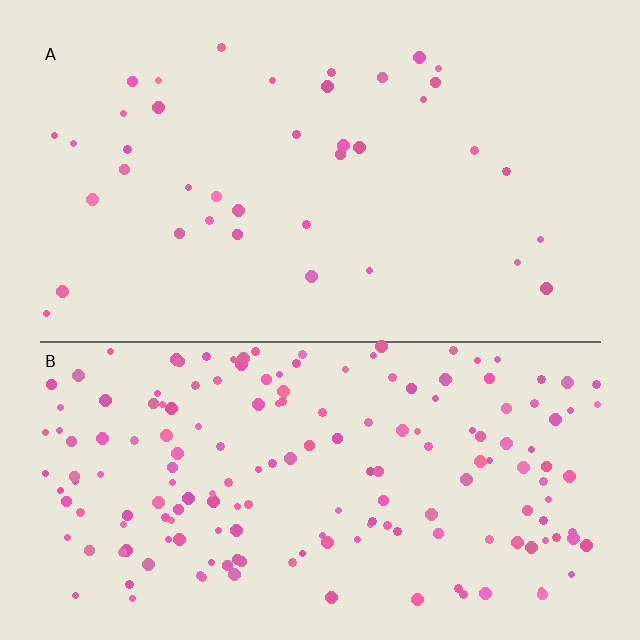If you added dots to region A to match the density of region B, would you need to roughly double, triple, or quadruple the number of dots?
Approximately quadruple.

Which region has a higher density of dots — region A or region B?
B (the bottom).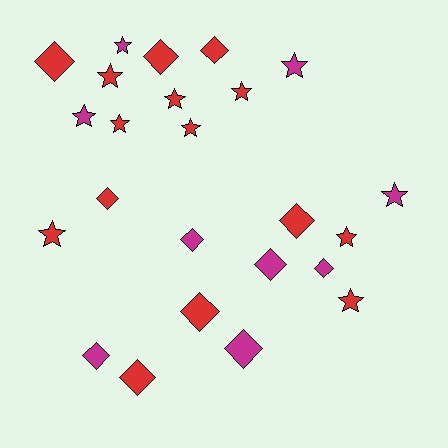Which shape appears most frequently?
Diamond, with 12 objects.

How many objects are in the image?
There are 24 objects.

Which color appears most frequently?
Red, with 15 objects.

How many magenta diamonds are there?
There are 5 magenta diamonds.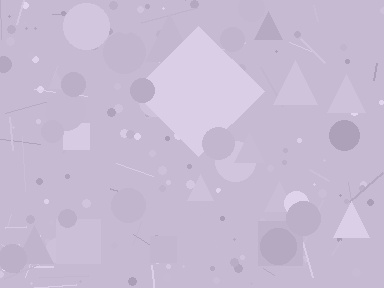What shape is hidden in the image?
A diamond is hidden in the image.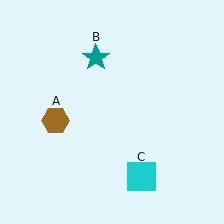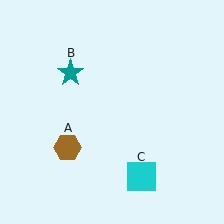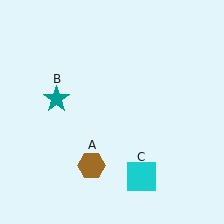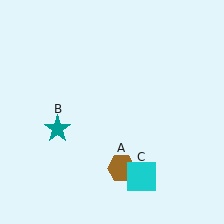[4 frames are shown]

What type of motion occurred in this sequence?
The brown hexagon (object A), teal star (object B) rotated counterclockwise around the center of the scene.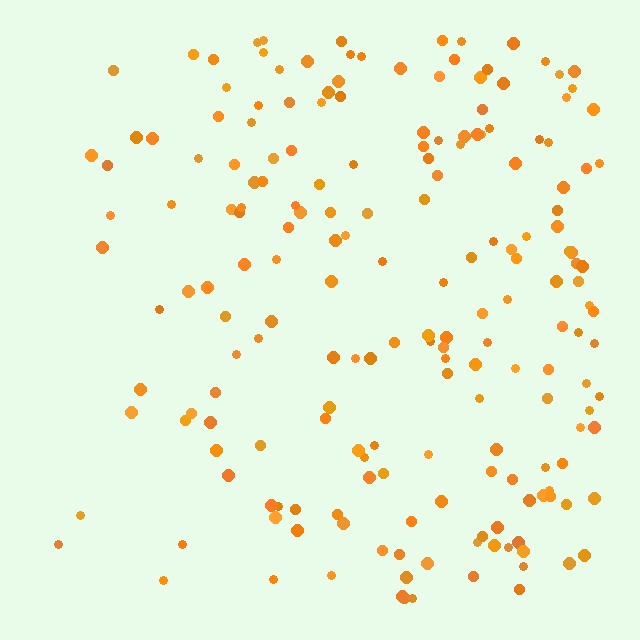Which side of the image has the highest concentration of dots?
The right.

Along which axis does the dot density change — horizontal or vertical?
Horizontal.